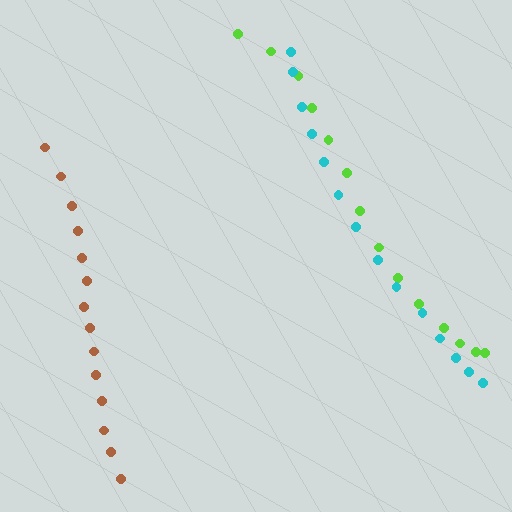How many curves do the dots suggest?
There are 3 distinct paths.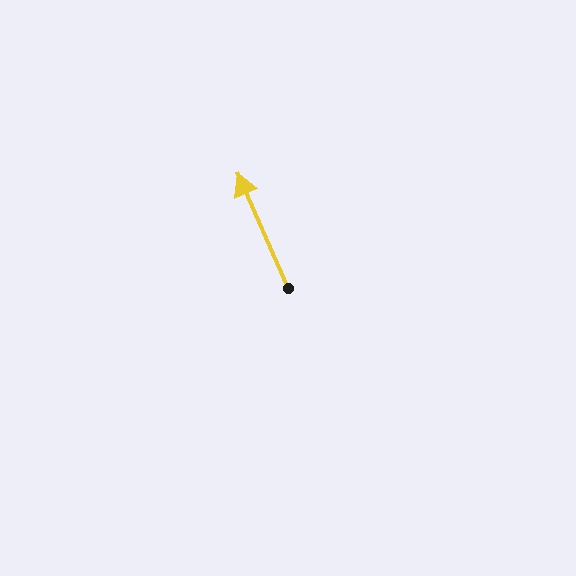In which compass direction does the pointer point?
Northwest.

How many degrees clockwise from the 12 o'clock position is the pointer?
Approximately 336 degrees.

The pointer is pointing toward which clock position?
Roughly 11 o'clock.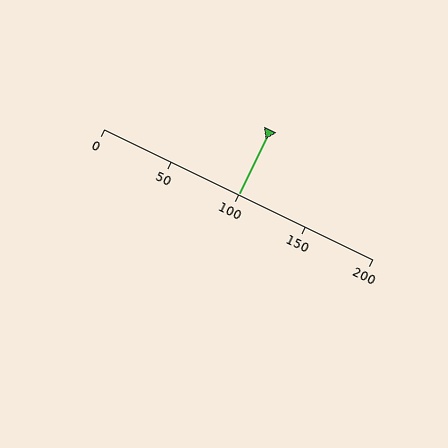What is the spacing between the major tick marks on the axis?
The major ticks are spaced 50 apart.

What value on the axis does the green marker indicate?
The marker indicates approximately 100.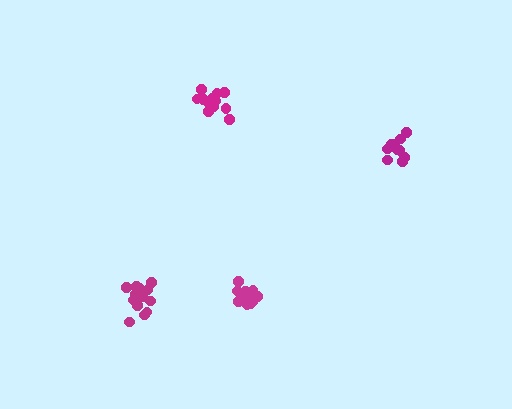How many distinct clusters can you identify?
There are 4 distinct clusters.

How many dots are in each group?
Group 1: 12 dots, Group 2: 14 dots, Group 3: 15 dots, Group 4: 16 dots (57 total).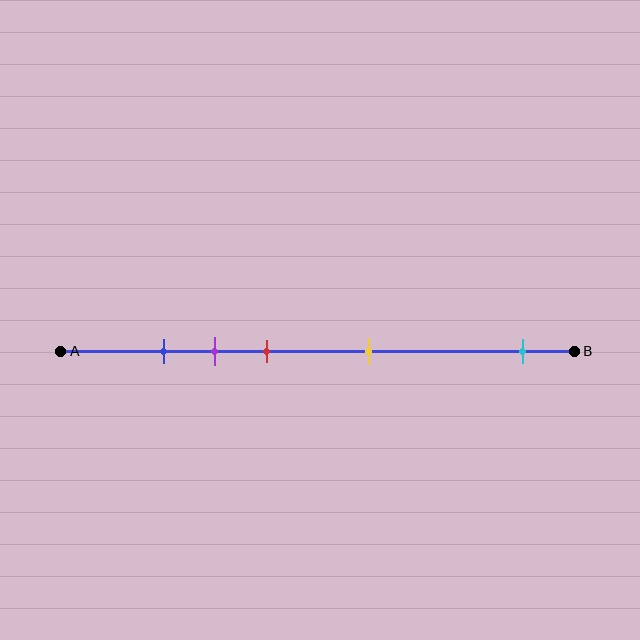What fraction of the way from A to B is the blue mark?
The blue mark is approximately 20% (0.2) of the way from A to B.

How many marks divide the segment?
There are 5 marks dividing the segment.